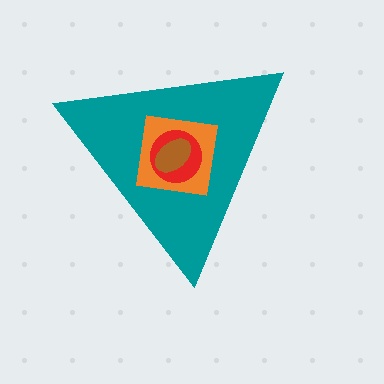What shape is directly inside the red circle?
The brown ellipse.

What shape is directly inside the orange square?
The red circle.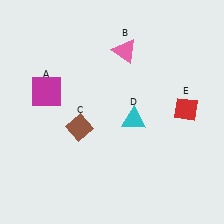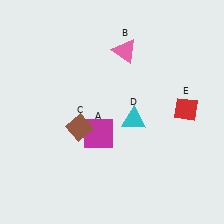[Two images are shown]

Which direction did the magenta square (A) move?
The magenta square (A) moved right.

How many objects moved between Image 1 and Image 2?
1 object moved between the two images.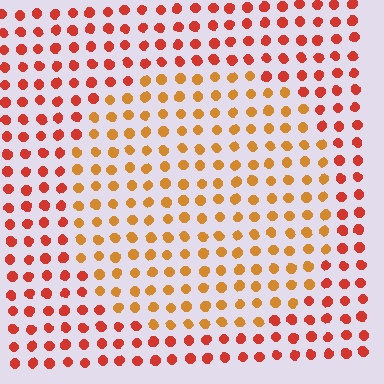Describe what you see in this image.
The image is filled with small red elements in a uniform arrangement. A circle-shaped region is visible where the elements are tinted to a slightly different hue, forming a subtle color boundary.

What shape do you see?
I see a circle.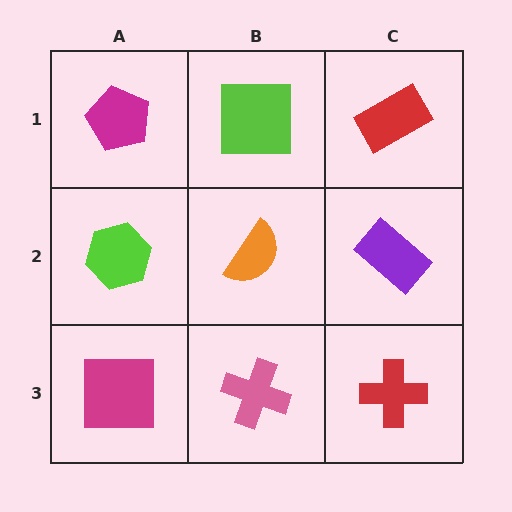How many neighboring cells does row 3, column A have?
2.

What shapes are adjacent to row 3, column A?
A lime hexagon (row 2, column A), a pink cross (row 3, column B).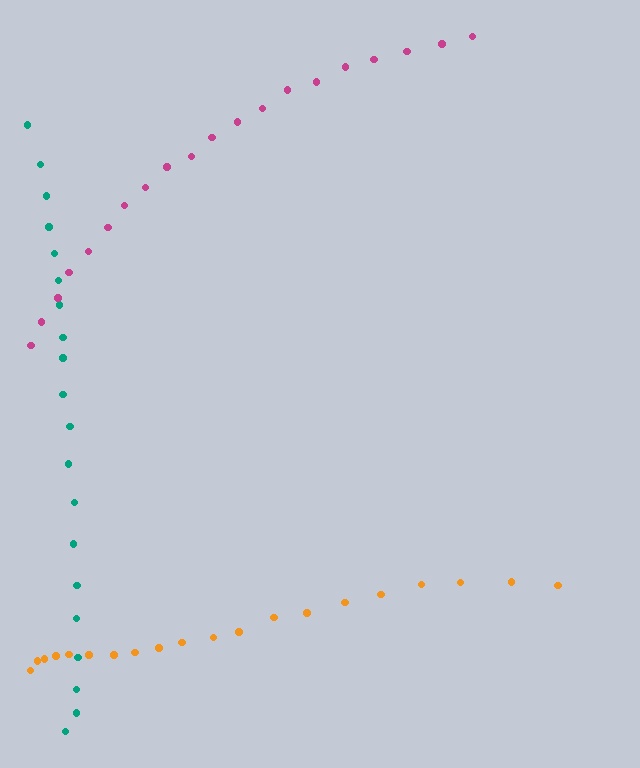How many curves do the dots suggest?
There are 3 distinct paths.